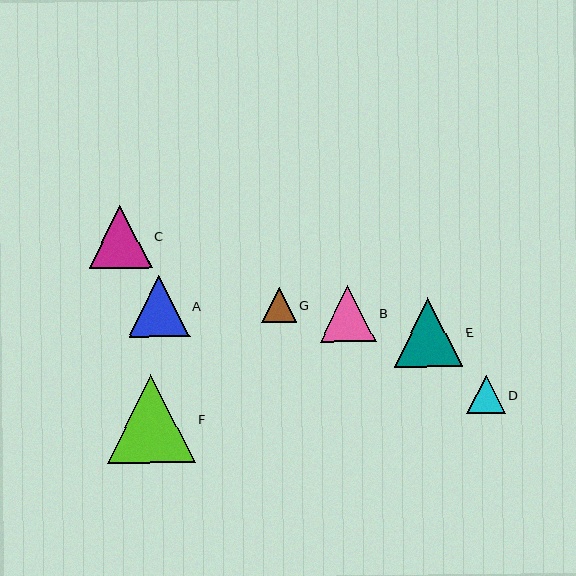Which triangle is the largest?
Triangle F is the largest with a size of approximately 88 pixels.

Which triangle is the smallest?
Triangle G is the smallest with a size of approximately 34 pixels.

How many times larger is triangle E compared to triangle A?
Triangle E is approximately 1.1 times the size of triangle A.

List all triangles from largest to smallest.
From largest to smallest: F, E, C, A, B, D, G.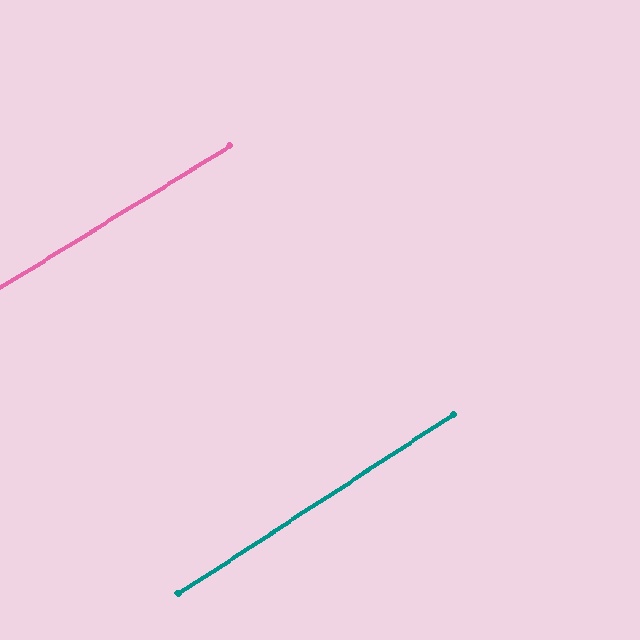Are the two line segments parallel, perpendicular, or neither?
Parallel — their directions differ by only 1.4°.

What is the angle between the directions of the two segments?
Approximately 1 degree.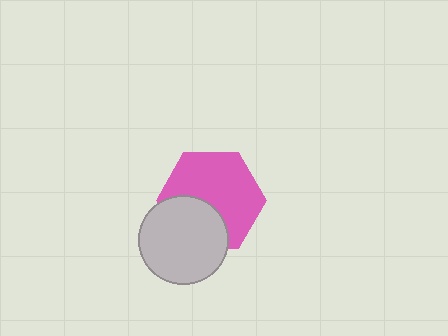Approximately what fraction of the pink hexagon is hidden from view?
Roughly 34% of the pink hexagon is hidden behind the light gray circle.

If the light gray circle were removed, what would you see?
You would see the complete pink hexagon.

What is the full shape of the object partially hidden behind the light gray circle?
The partially hidden object is a pink hexagon.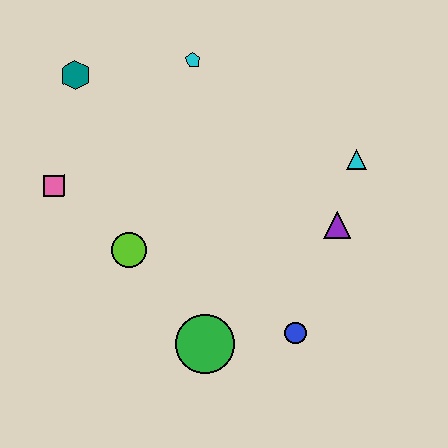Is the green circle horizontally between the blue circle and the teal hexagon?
Yes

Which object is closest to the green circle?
The blue circle is closest to the green circle.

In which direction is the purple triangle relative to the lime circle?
The purple triangle is to the right of the lime circle.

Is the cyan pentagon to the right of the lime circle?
Yes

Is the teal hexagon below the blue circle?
No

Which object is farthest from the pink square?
The cyan triangle is farthest from the pink square.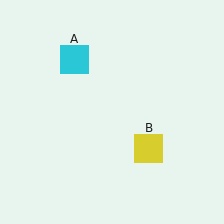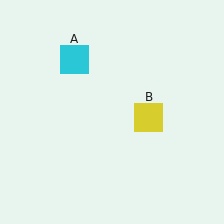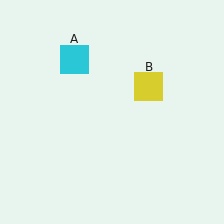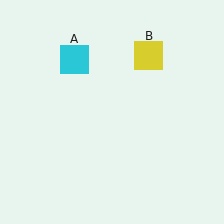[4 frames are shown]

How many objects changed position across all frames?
1 object changed position: yellow square (object B).